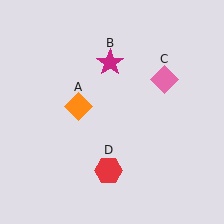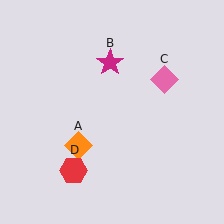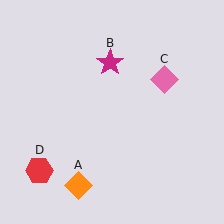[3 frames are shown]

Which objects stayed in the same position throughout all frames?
Magenta star (object B) and pink diamond (object C) remained stationary.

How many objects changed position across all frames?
2 objects changed position: orange diamond (object A), red hexagon (object D).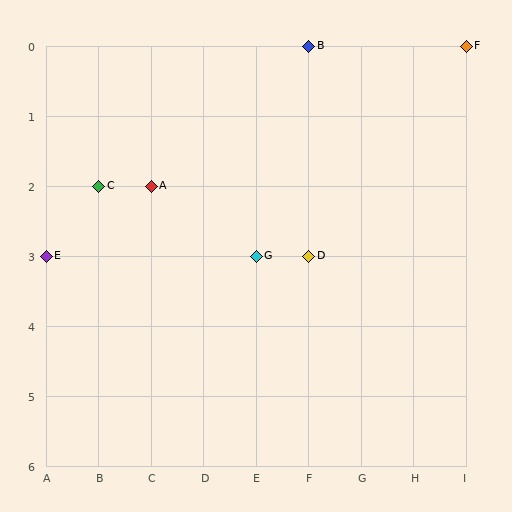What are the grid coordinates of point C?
Point C is at grid coordinates (B, 2).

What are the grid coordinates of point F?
Point F is at grid coordinates (I, 0).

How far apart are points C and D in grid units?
Points C and D are 4 columns and 1 row apart (about 4.1 grid units diagonally).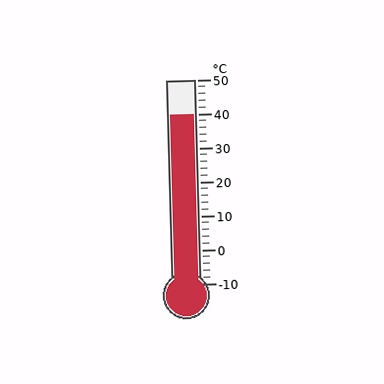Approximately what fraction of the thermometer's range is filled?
The thermometer is filled to approximately 85% of its range.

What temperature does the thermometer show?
The thermometer shows approximately 40°C.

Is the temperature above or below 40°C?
The temperature is at 40°C.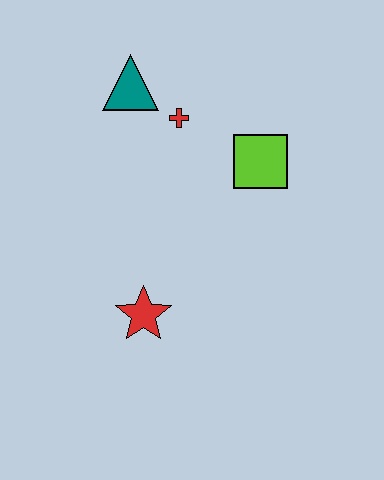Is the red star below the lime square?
Yes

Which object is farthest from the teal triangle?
The red star is farthest from the teal triangle.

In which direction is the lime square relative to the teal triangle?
The lime square is to the right of the teal triangle.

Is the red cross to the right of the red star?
Yes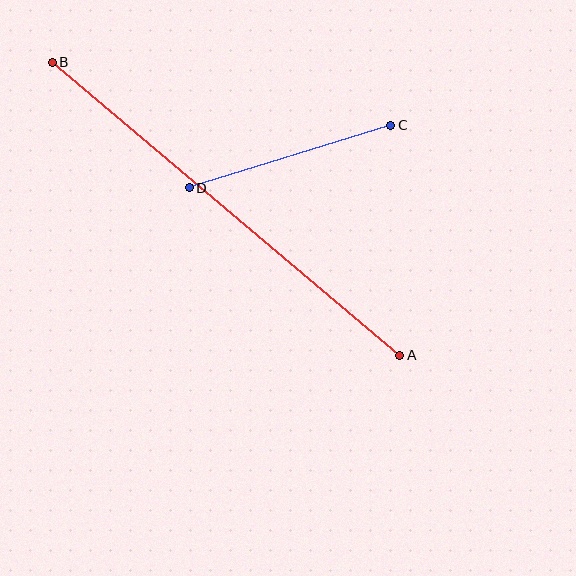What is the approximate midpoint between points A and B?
The midpoint is at approximately (226, 209) pixels.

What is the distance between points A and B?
The distance is approximately 455 pixels.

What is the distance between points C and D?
The distance is approximately 211 pixels.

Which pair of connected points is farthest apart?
Points A and B are farthest apart.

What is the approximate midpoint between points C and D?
The midpoint is at approximately (290, 157) pixels.